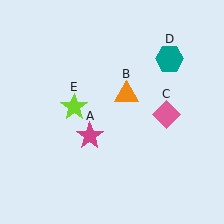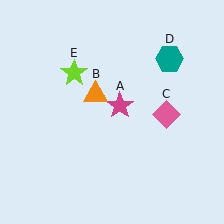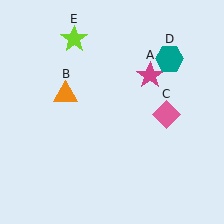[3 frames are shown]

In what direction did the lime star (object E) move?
The lime star (object E) moved up.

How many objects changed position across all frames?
3 objects changed position: magenta star (object A), orange triangle (object B), lime star (object E).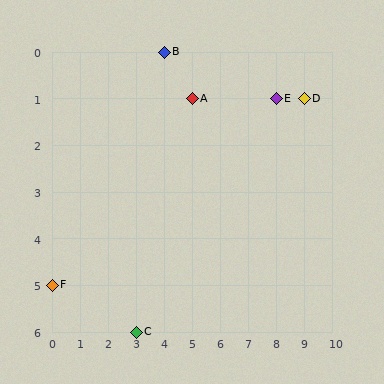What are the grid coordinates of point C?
Point C is at grid coordinates (3, 6).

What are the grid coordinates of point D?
Point D is at grid coordinates (9, 1).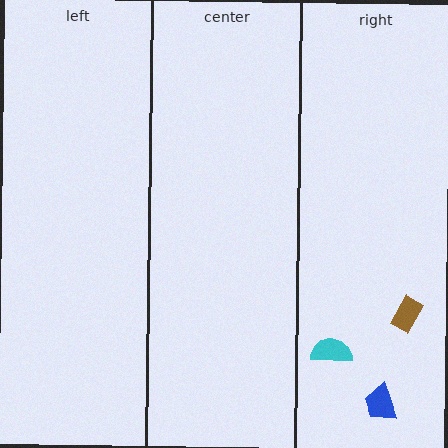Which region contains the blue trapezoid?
The right region.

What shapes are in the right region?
The blue trapezoid, the brown rectangle, the cyan semicircle.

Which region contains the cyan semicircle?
The right region.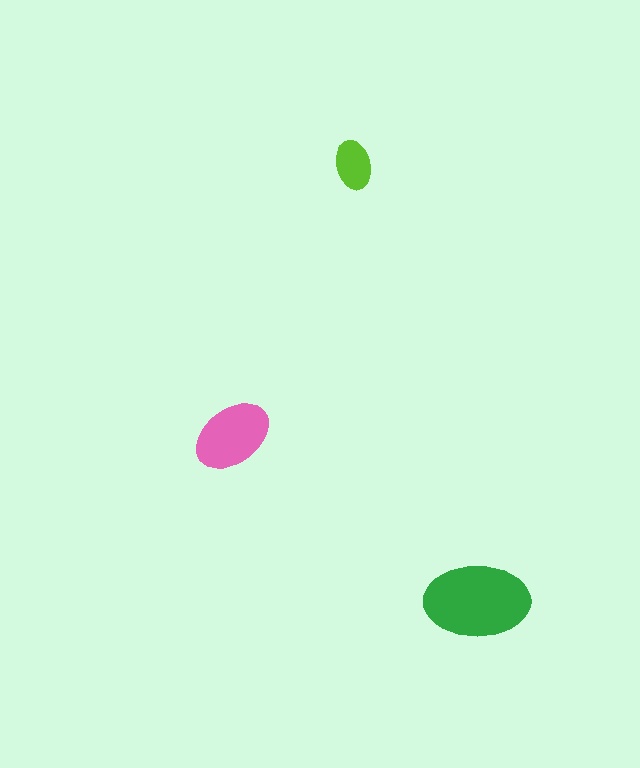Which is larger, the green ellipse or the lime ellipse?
The green one.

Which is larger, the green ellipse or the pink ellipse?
The green one.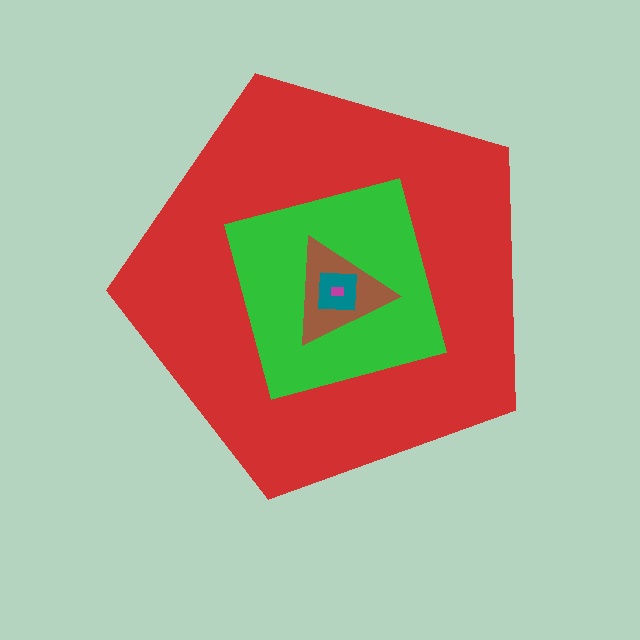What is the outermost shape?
The red pentagon.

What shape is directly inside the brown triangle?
The teal square.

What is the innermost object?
The magenta rectangle.